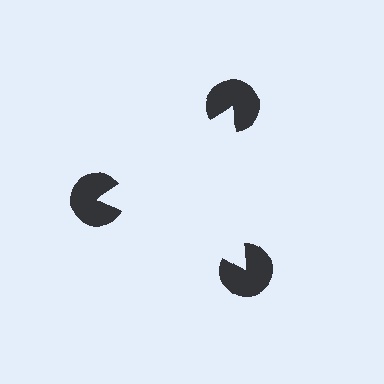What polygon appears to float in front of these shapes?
An illusory triangle — its edges are inferred from the aligned wedge cuts in the pac-man discs, not physically drawn.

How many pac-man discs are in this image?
There are 3 — one at each vertex of the illusory triangle.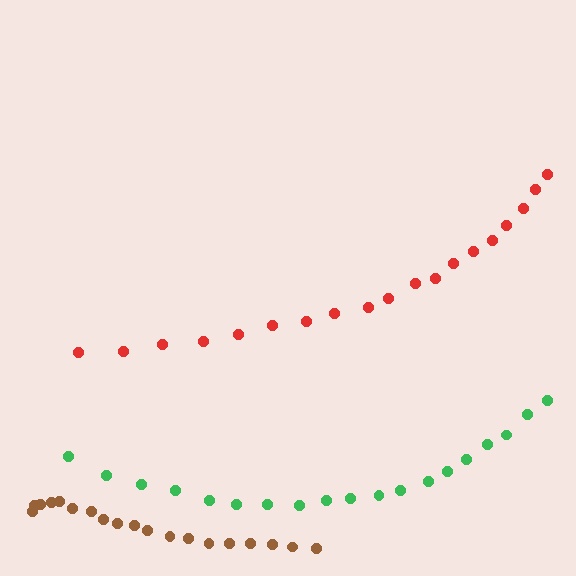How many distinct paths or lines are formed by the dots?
There are 3 distinct paths.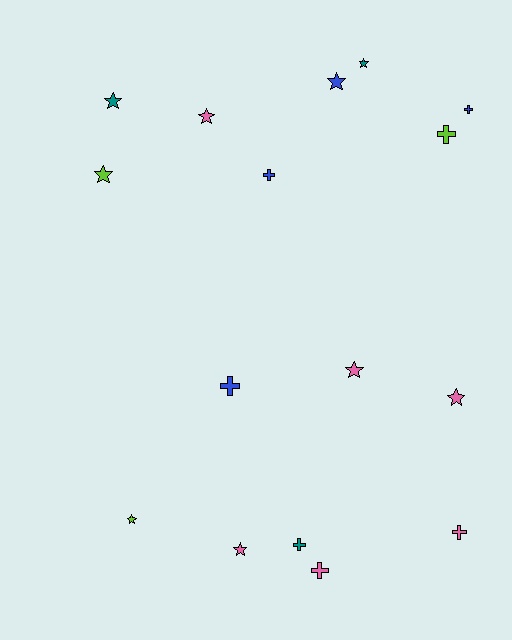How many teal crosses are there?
There is 1 teal cross.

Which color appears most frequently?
Pink, with 6 objects.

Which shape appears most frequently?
Star, with 9 objects.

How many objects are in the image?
There are 16 objects.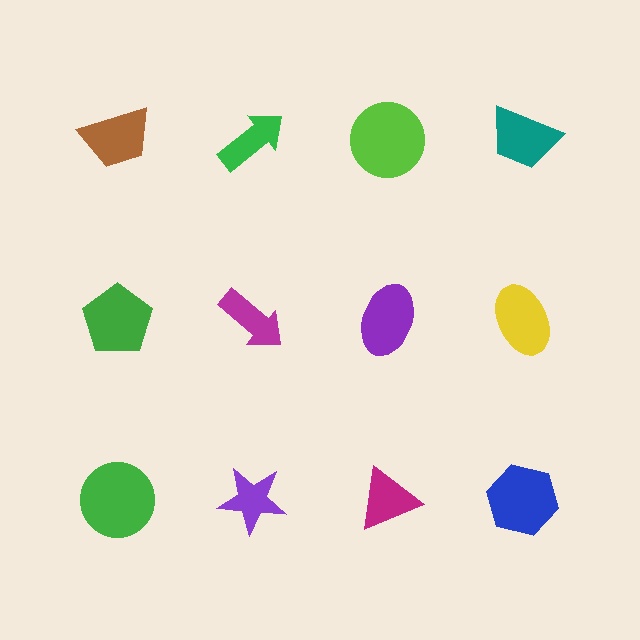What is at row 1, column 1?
A brown trapezoid.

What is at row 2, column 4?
A yellow ellipse.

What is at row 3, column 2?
A purple star.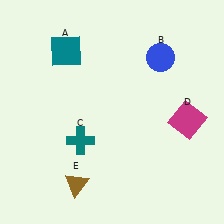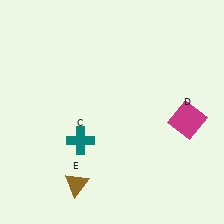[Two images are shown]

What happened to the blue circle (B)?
The blue circle (B) was removed in Image 2. It was in the top-right area of Image 1.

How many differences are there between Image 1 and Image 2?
There are 2 differences between the two images.